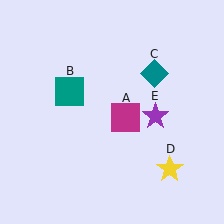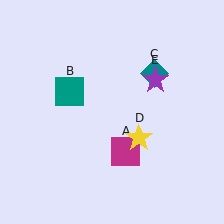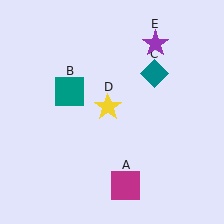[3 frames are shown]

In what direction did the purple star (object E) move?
The purple star (object E) moved up.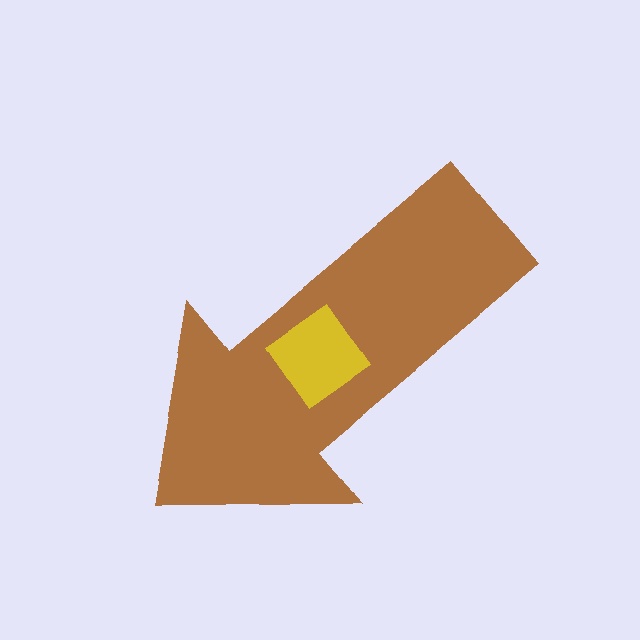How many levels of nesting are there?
2.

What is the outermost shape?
The brown arrow.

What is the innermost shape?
The yellow diamond.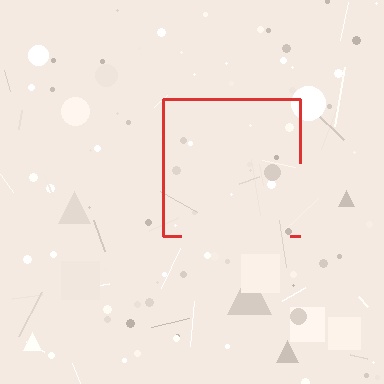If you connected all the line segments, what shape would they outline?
They would outline a square.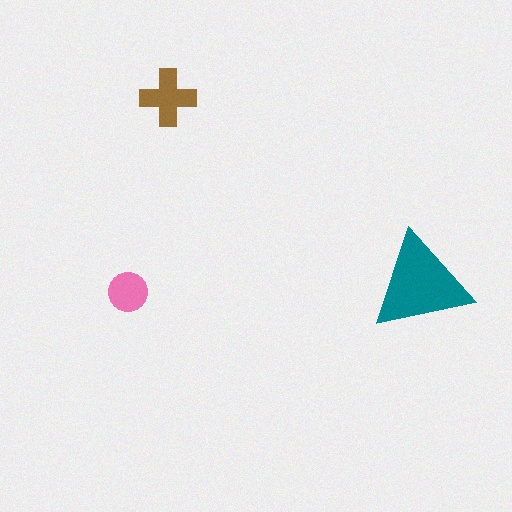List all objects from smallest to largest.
The pink circle, the brown cross, the teal triangle.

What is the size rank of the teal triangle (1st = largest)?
1st.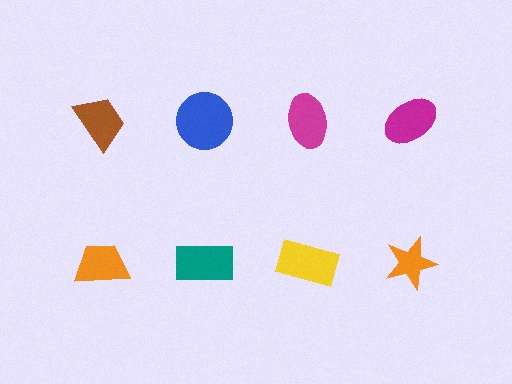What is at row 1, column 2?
A blue circle.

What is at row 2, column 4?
An orange star.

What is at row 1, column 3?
A magenta ellipse.